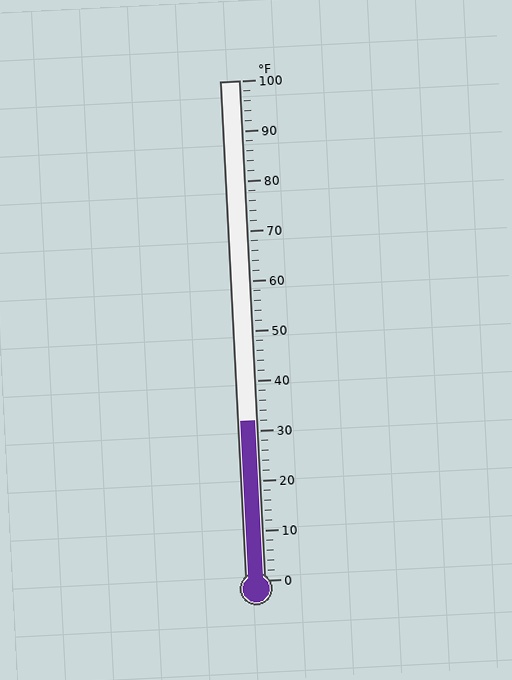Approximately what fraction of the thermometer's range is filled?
The thermometer is filled to approximately 30% of its range.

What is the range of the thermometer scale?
The thermometer scale ranges from 0°F to 100°F.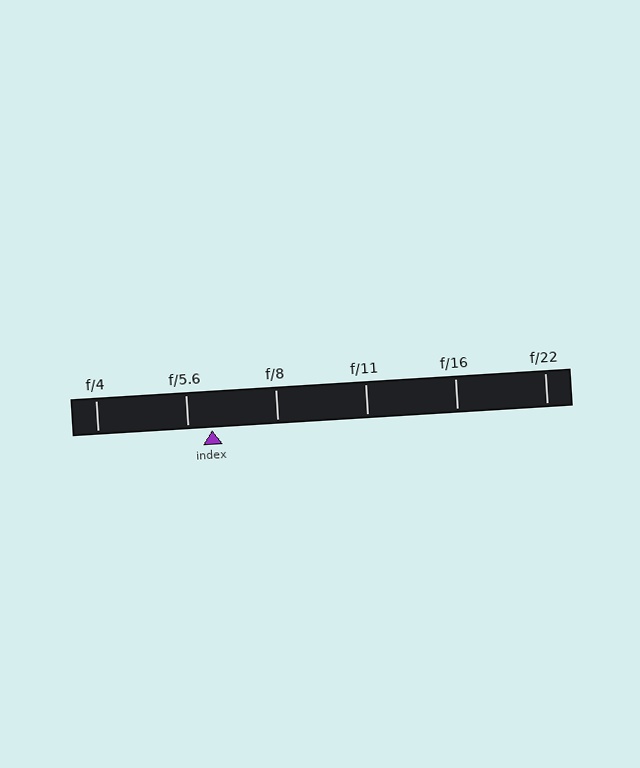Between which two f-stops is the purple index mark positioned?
The index mark is between f/5.6 and f/8.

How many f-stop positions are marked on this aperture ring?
There are 6 f-stop positions marked.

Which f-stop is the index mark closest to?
The index mark is closest to f/5.6.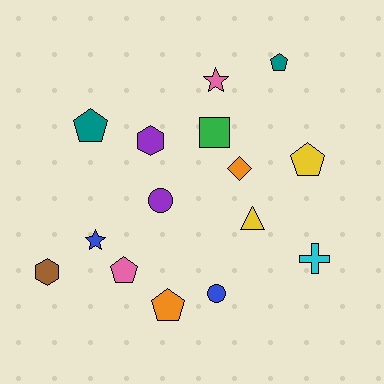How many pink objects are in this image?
There are 2 pink objects.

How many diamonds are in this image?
There is 1 diamond.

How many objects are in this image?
There are 15 objects.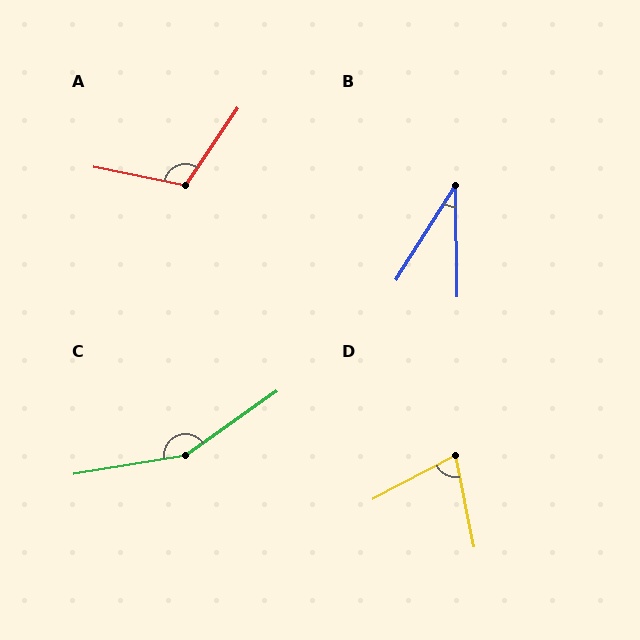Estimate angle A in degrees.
Approximately 113 degrees.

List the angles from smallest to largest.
B (33°), D (73°), A (113°), C (154°).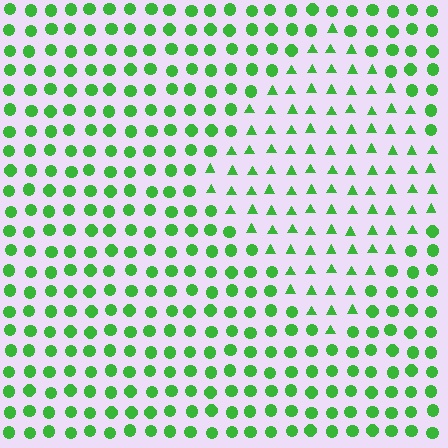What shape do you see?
I see a diamond.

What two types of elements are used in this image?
The image uses triangles inside the diamond region and circles outside it.